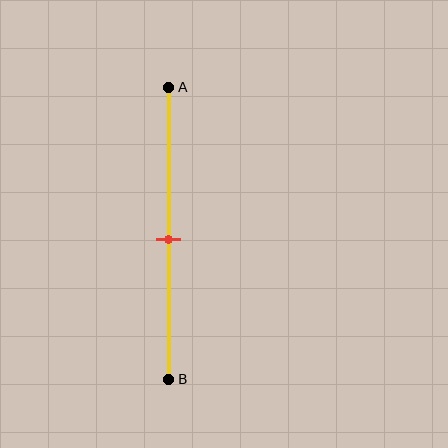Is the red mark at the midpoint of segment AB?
Yes, the mark is approximately at the midpoint.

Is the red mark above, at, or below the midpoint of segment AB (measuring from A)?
The red mark is approximately at the midpoint of segment AB.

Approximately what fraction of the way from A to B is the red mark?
The red mark is approximately 50% of the way from A to B.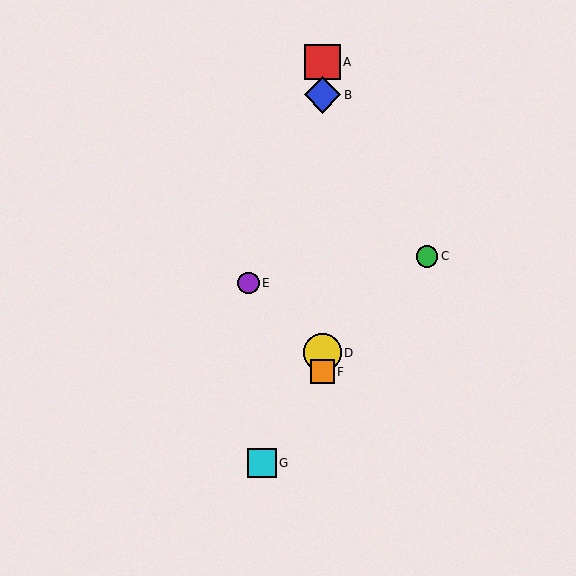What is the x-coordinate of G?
Object G is at x≈262.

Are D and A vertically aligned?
Yes, both are at x≈322.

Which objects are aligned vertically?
Objects A, B, D, F are aligned vertically.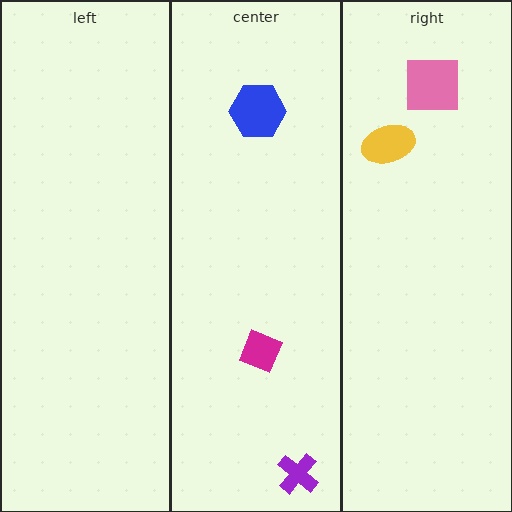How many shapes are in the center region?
3.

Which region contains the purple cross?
The center region.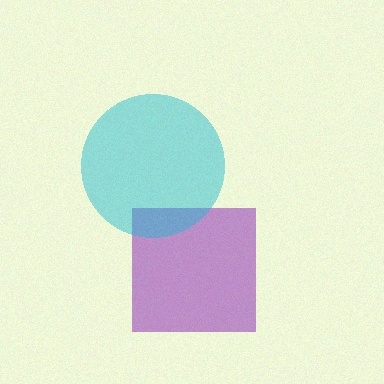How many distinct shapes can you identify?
There are 2 distinct shapes: a purple square, a cyan circle.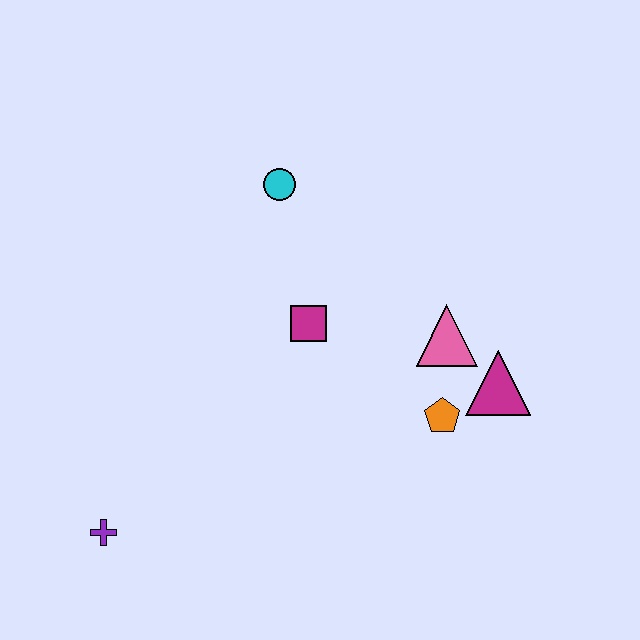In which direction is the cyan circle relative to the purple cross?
The cyan circle is above the purple cross.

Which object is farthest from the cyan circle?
The purple cross is farthest from the cyan circle.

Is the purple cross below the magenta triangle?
Yes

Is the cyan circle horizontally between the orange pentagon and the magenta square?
No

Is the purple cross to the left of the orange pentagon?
Yes